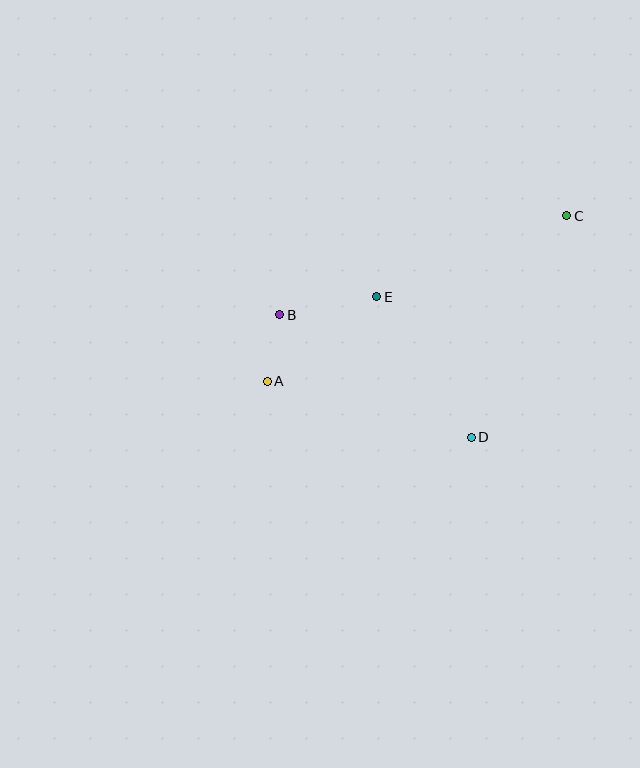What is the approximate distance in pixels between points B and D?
The distance between B and D is approximately 227 pixels.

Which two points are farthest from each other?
Points A and C are farthest from each other.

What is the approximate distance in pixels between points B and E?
The distance between B and E is approximately 99 pixels.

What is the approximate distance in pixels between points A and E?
The distance between A and E is approximately 139 pixels.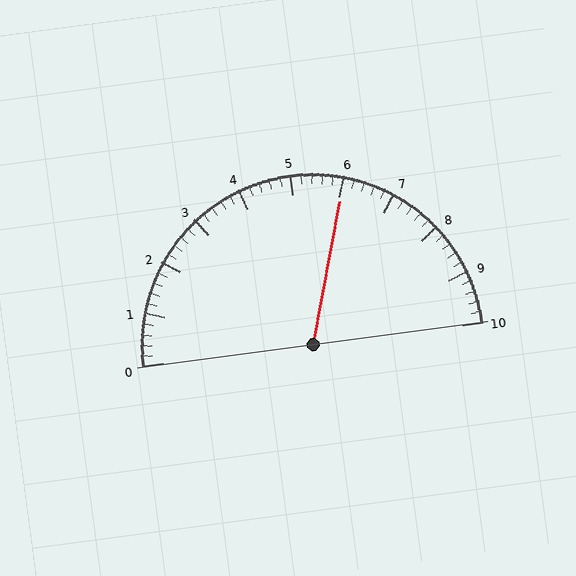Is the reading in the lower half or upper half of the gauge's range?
The reading is in the upper half of the range (0 to 10).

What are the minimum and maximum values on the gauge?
The gauge ranges from 0 to 10.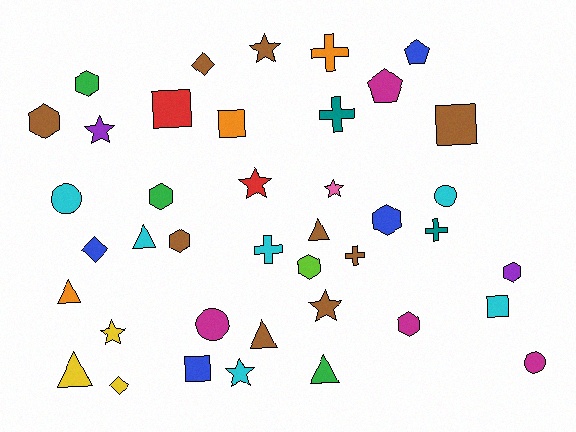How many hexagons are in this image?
There are 8 hexagons.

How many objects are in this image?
There are 40 objects.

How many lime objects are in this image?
There is 1 lime object.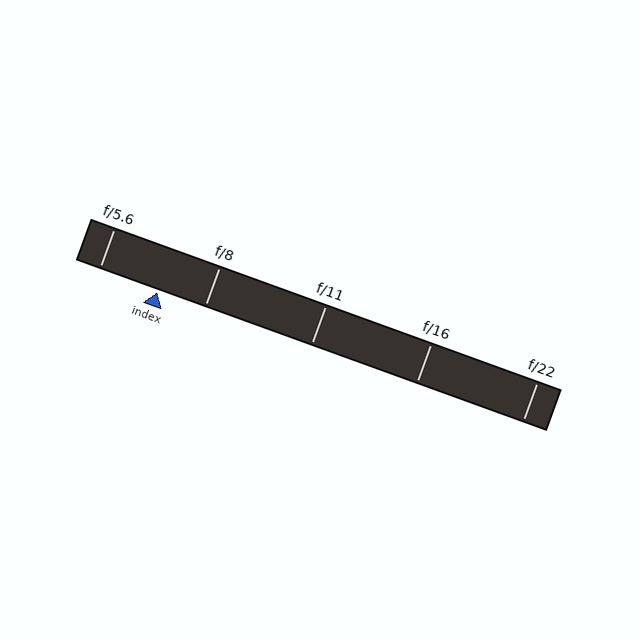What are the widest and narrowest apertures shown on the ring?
The widest aperture shown is f/5.6 and the narrowest is f/22.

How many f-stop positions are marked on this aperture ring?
There are 5 f-stop positions marked.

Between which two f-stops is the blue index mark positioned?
The index mark is between f/5.6 and f/8.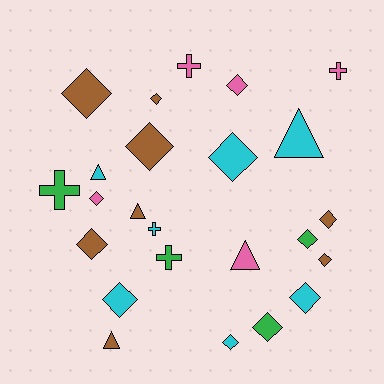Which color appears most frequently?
Brown, with 8 objects.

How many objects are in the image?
There are 24 objects.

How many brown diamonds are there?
There are 6 brown diamonds.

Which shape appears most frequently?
Diamond, with 14 objects.